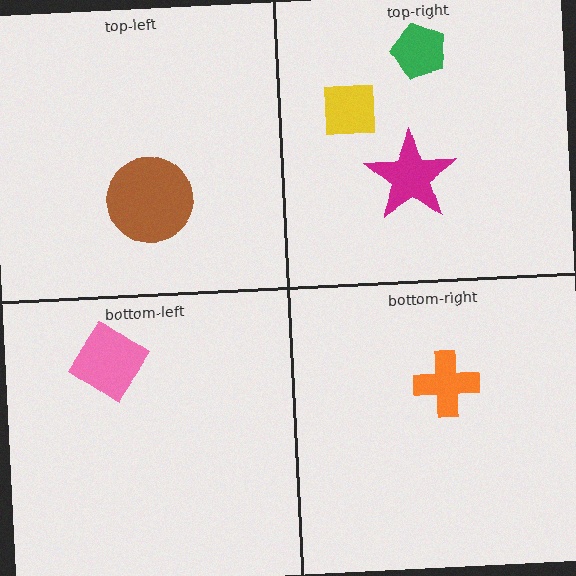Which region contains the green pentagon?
The top-right region.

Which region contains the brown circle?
The top-left region.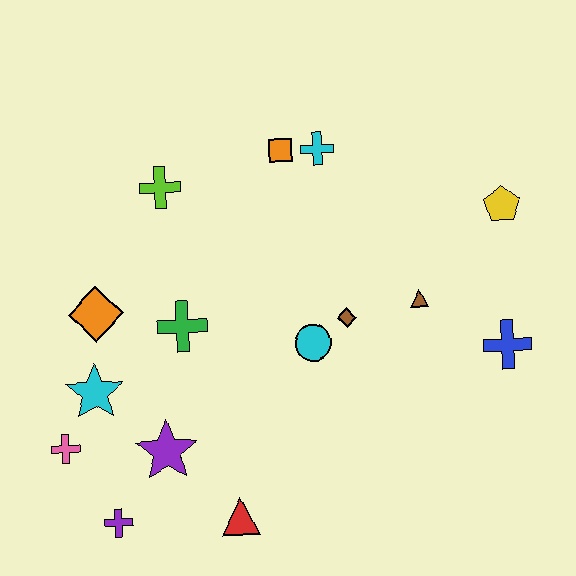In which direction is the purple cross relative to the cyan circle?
The purple cross is to the left of the cyan circle.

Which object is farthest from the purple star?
The yellow pentagon is farthest from the purple star.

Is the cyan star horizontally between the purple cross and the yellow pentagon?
No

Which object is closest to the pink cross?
The cyan star is closest to the pink cross.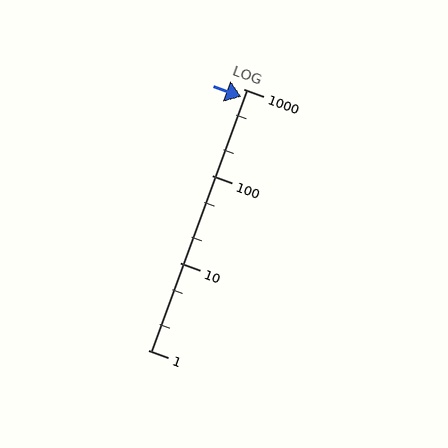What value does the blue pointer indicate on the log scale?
The pointer indicates approximately 810.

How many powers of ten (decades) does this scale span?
The scale spans 3 decades, from 1 to 1000.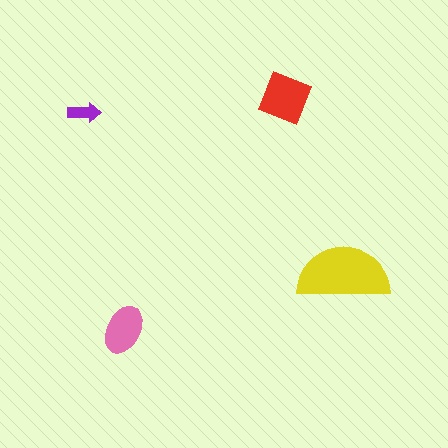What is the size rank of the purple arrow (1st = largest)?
4th.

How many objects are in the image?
There are 4 objects in the image.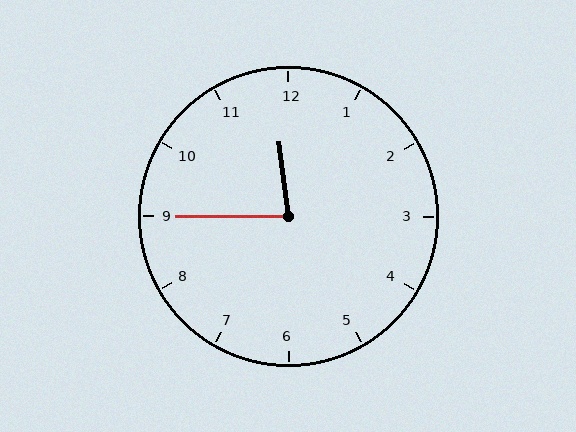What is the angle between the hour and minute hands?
Approximately 82 degrees.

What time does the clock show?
11:45.